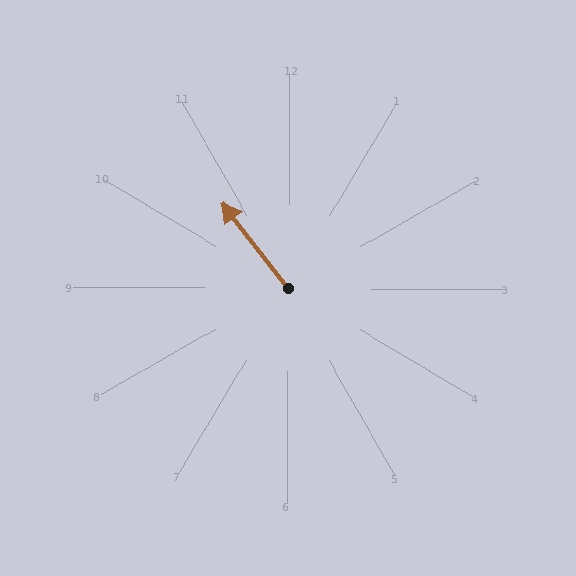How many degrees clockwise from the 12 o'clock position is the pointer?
Approximately 322 degrees.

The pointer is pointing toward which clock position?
Roughly 11 o'clock.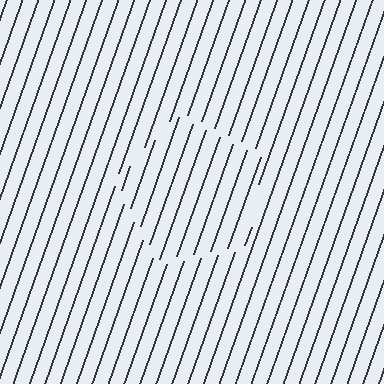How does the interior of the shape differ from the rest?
The interior of the shape contains the same grating, shifted by half a period — the contour is defined by the phase discontinuity where line-ends from the inner and outer gratings abut.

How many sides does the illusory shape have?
5 sides — the line-ends trace a pentagon.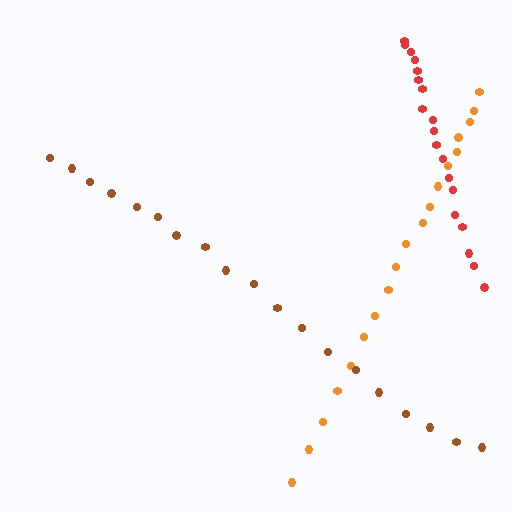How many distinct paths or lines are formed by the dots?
There are 3 distinct paths.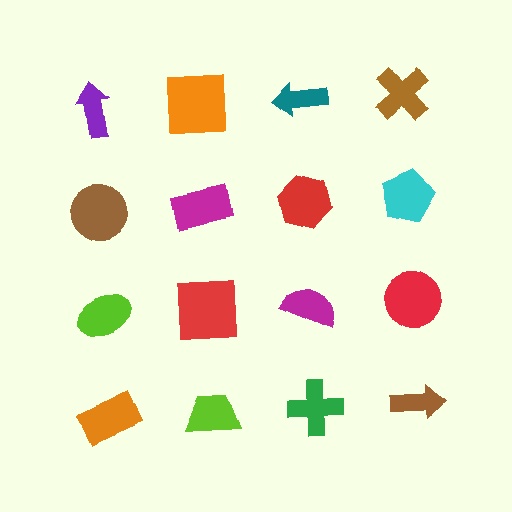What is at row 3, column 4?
A red circle.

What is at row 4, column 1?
An orange rectangle.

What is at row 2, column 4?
A cyan pentagon.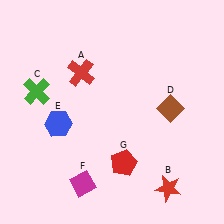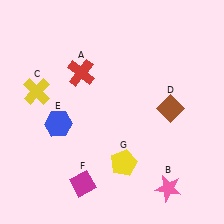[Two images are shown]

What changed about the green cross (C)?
In Image 1, C is green. In Image 2, it changed to yellow.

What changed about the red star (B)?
In Image 1, B is red. In Image 2, it changed to pink.